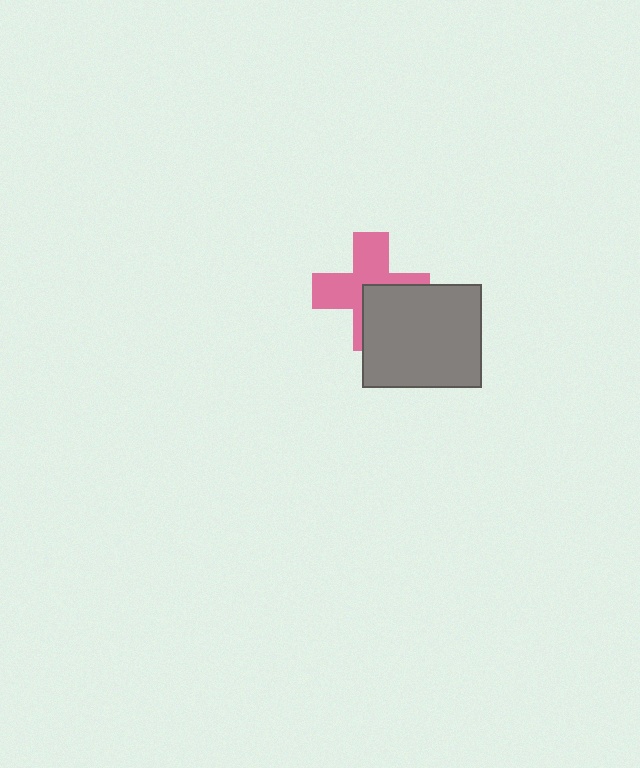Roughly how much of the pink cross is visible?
About half of it is visible (roughly 60%).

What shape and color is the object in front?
The object in front is a gray rectangle.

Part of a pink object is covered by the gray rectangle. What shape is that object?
It is a cross.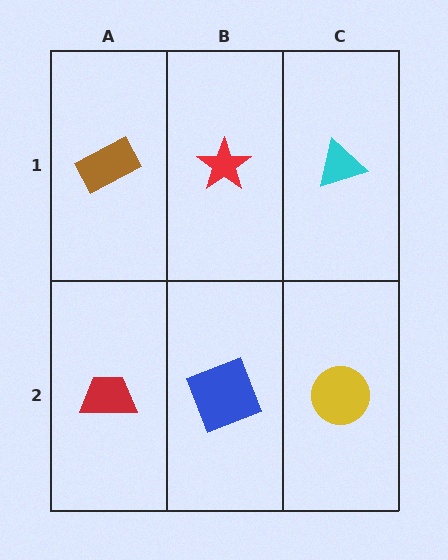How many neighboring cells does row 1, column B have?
3.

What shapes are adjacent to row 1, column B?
A blue square (row 2, column B), a brown rectangle (row 1, column A), a cyan triangle (row 1, column C).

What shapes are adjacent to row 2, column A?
A brown rectangle (row 1, column A), a blue square (row 2, column B).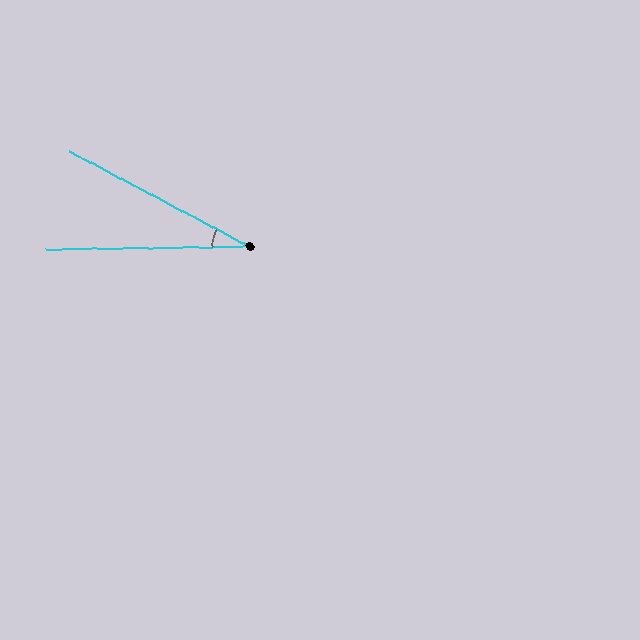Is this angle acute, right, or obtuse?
It is acute.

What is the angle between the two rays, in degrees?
Approximately 29 degrees.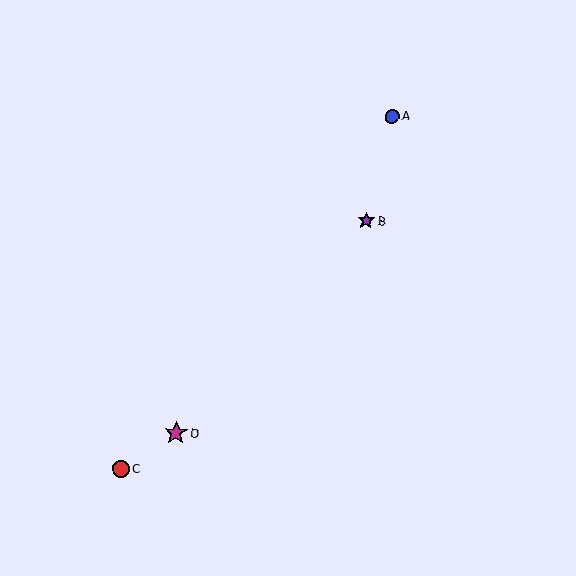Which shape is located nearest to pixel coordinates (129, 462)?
The red circle (labeled C) at (121, 469) is nearest to that location.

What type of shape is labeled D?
Shape D is a magenta star.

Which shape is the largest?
The magenta star (labeled D) is the largest.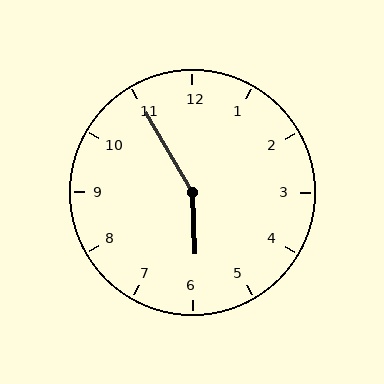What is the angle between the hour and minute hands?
Approximately 152 degrees.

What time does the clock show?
5:55.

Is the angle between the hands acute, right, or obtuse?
It is obtuse.